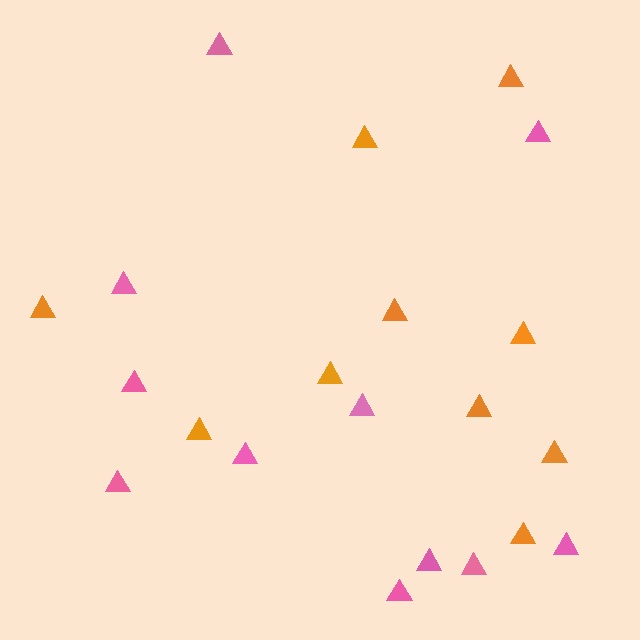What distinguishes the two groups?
There are 2 groups: one group of orange triangles (10) and one group of pink triangles (11).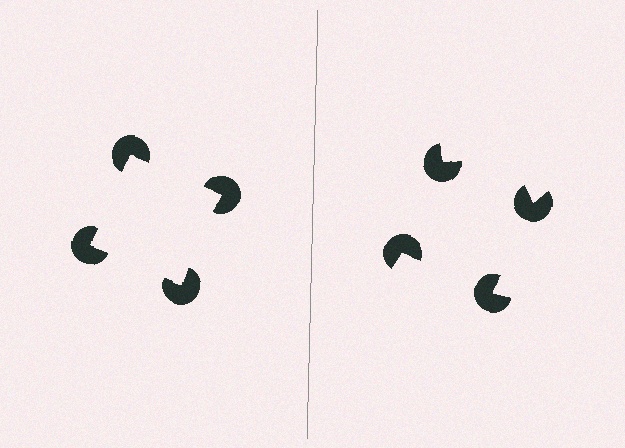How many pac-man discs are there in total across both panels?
8 — 4 on each side.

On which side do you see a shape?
An illusory square appears on the left side. On the right side the wedge cuts are rotated, so no coherent shape forms.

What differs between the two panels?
The pac-man discs are positioned identically on both sides; only the wedge orientations differ. On the left they align to a square; on the right they are misaligned.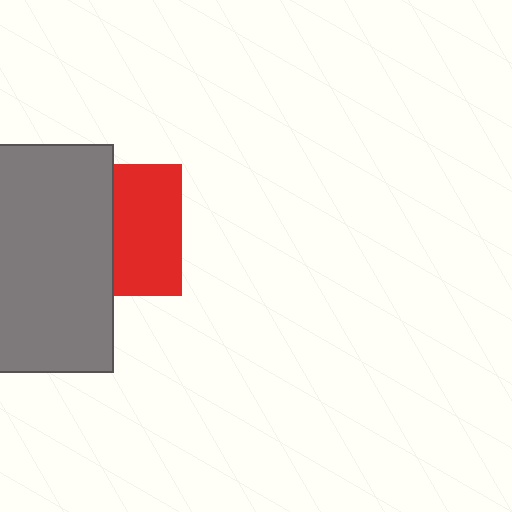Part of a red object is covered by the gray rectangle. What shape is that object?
It is a square.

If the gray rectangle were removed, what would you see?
You would see the complete red square.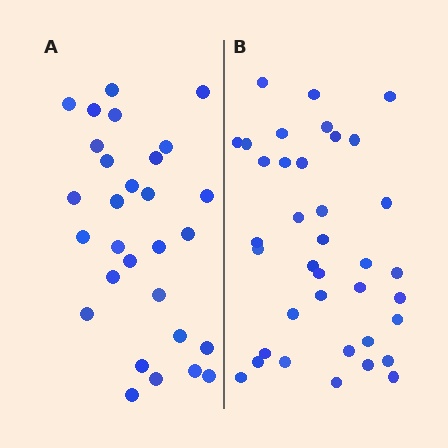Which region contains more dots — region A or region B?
Region B (the right region) has more dots.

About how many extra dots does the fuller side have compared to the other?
Region B has roughly 8 or so more dots than region A.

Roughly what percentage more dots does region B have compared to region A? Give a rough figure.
About 30% more.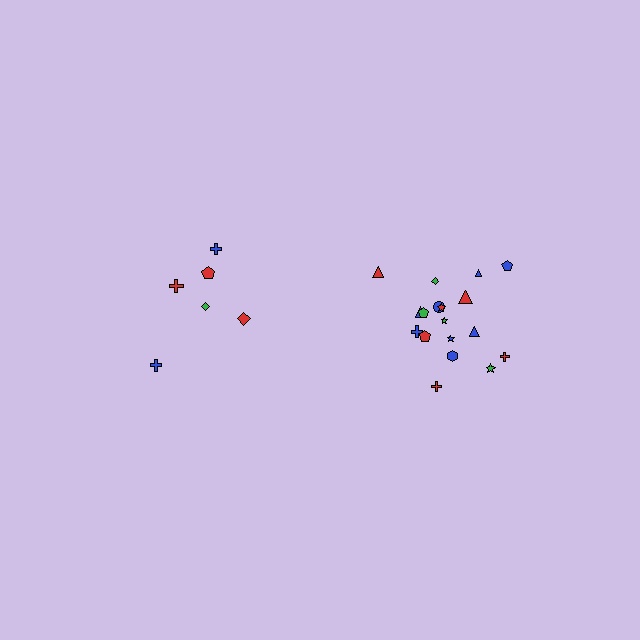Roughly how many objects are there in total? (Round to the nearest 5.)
Roughly 25 objects in total.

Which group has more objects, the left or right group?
The right group.